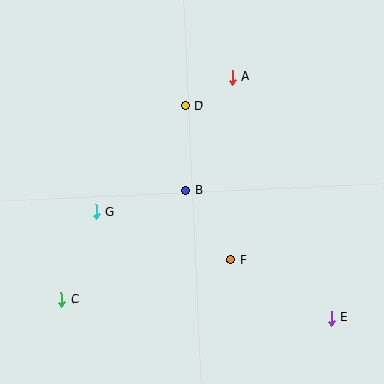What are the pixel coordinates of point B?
Point B is at (186, 191).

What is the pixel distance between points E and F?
The distance between E and F is 116 pixels.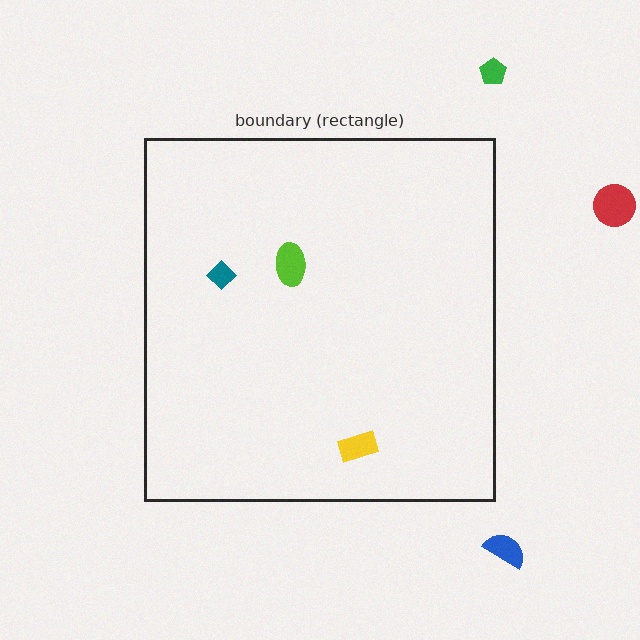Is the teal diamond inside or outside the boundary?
Inside.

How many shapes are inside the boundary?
3 inside, 3 outside.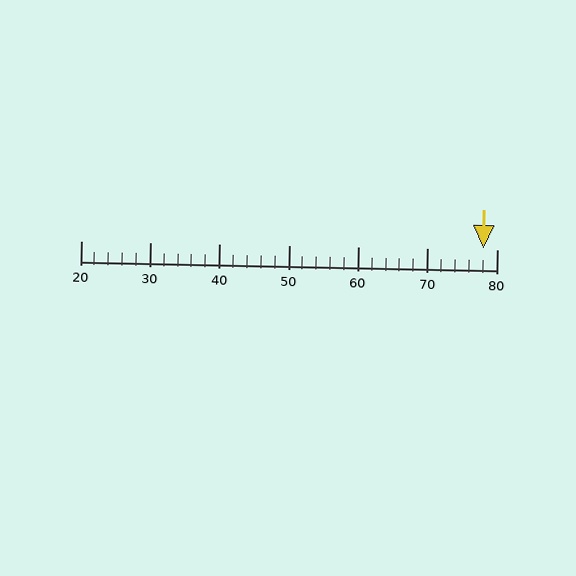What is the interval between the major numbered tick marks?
The major tick marks are spaced 10 units apart.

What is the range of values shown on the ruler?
The ruler shows values from 20 to 80.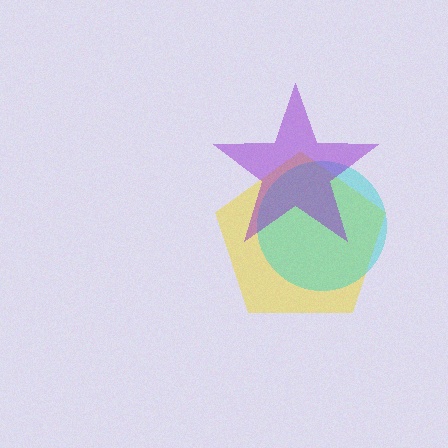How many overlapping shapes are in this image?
There are 3 overlapping shapes in the image.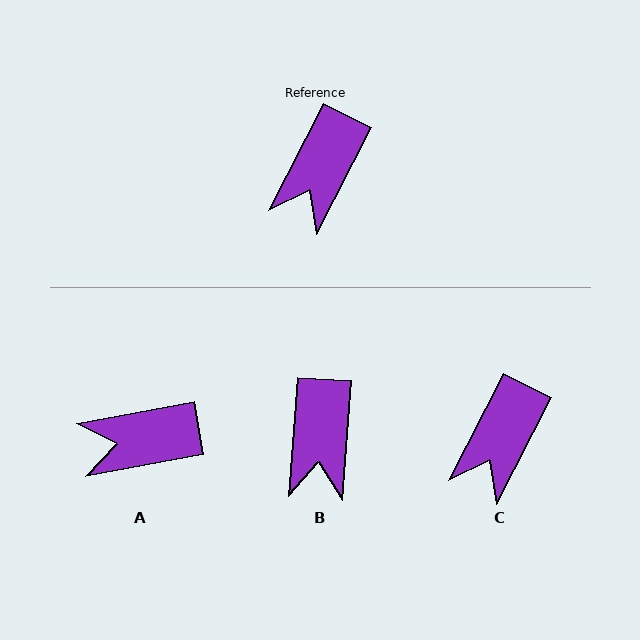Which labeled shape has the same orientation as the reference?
C.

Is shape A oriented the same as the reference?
No, it is off by about 52 degrees.